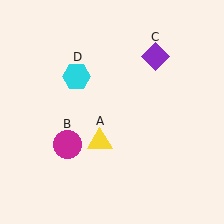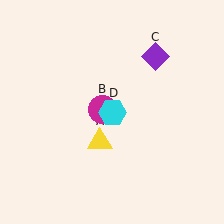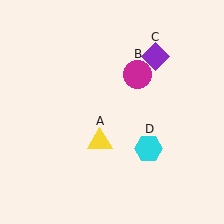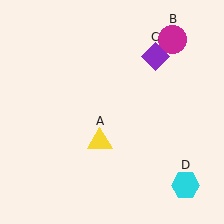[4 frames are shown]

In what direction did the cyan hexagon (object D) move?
The cyan hexagon (object D) moved down and to the right.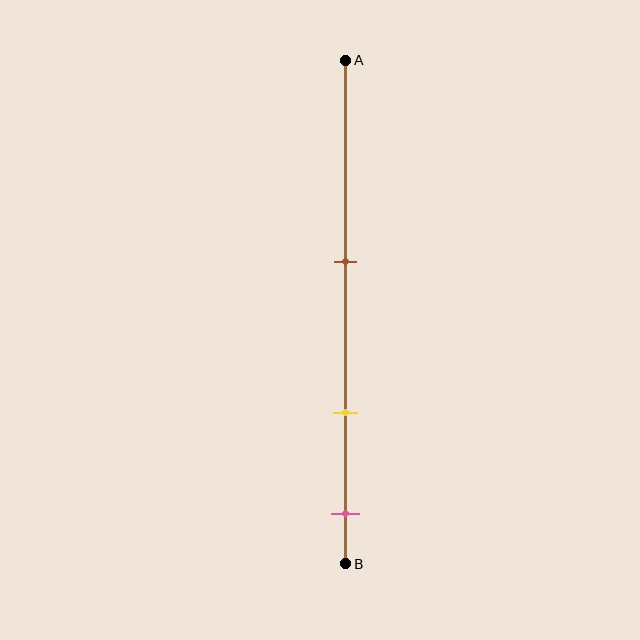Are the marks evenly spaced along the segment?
Yes, the marks are approximately evenly spaced.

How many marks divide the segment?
There are 3 marks dividing the segment.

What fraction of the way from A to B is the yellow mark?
The yellow mark is approximately 70% (0.7) of the way from A to B.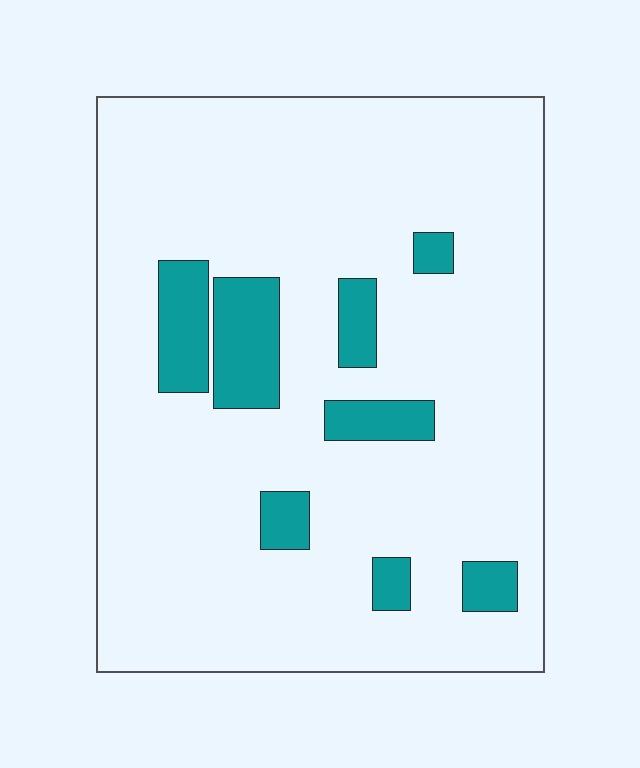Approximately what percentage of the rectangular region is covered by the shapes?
Approximately 15%.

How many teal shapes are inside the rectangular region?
8.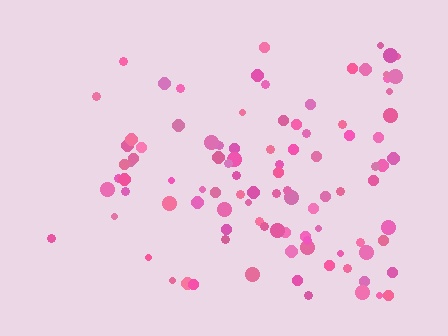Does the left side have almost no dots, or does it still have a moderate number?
Still a moderate number, just noticeably fewer than the right.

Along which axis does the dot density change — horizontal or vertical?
Horizontal.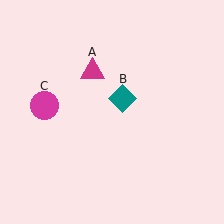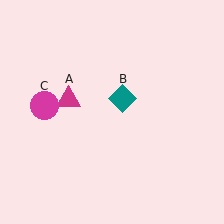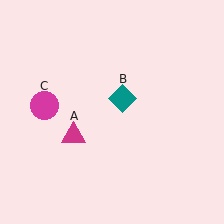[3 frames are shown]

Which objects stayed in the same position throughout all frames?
Teal diamond (object B) and magenta circle (object C) remained stationary.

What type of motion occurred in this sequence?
The magenta triangle (object A) rotated counterclockwise around the center of the scene.